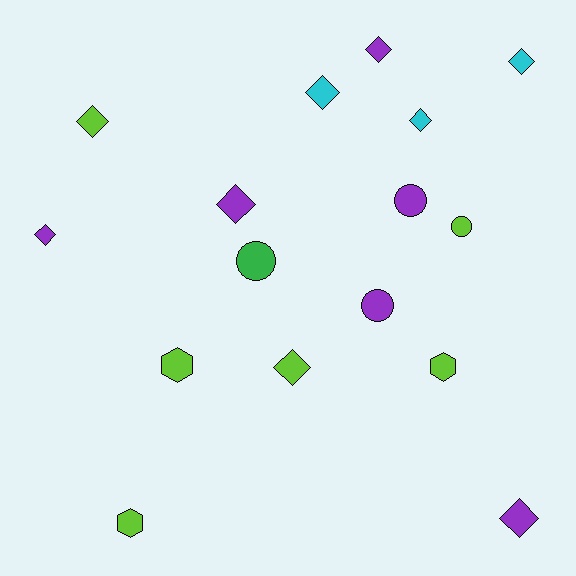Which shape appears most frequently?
Diamond, with 9 objects.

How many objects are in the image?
There are 16 objects.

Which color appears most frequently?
Purple, with 6 objects.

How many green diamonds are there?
There are no green diamonds.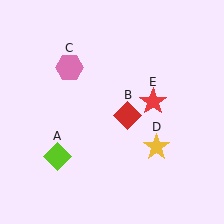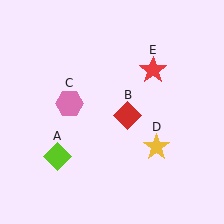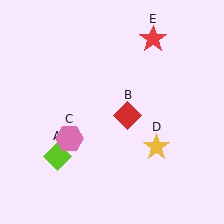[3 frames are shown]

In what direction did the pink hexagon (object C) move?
The pink hexagon (object C) moved down.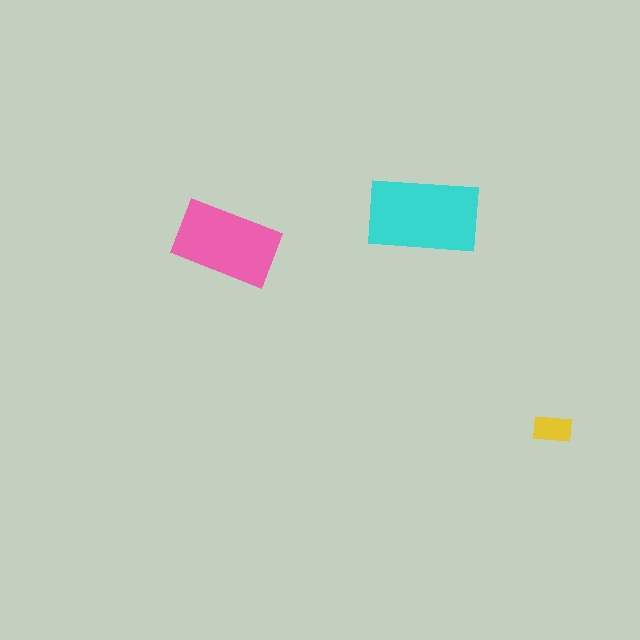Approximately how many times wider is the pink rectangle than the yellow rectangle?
About 2.5 times wider.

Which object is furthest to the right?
The yellow rectangle is rightmost.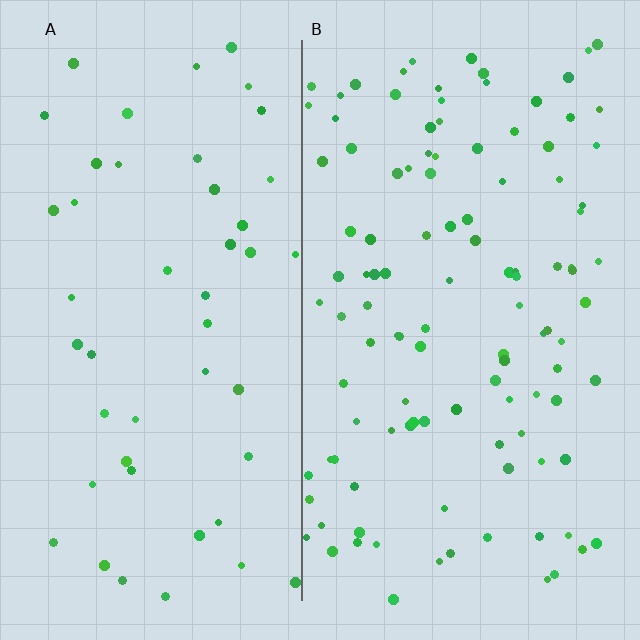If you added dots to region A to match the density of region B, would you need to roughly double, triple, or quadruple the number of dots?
Approximately double.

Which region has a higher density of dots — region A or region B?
B (the right).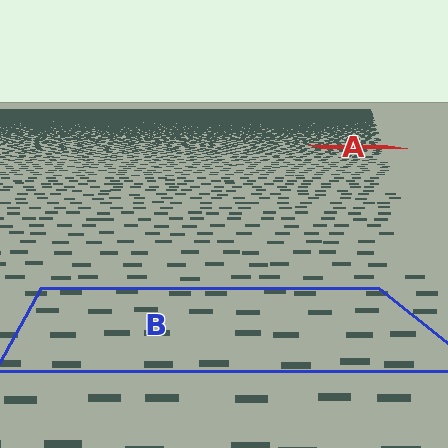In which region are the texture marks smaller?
The texture marks are smaller in region A, because it is farther away.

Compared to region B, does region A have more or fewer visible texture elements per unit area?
Region A has more texture elements per unit area — they are packed more densely because it is farther away.